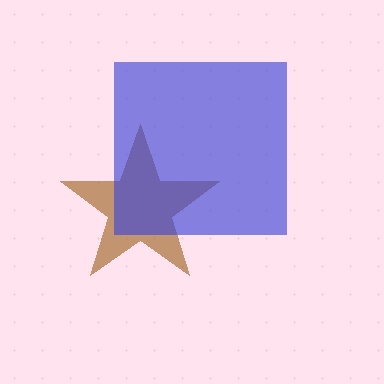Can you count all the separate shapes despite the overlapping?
Yes, there are 2 separate shapes.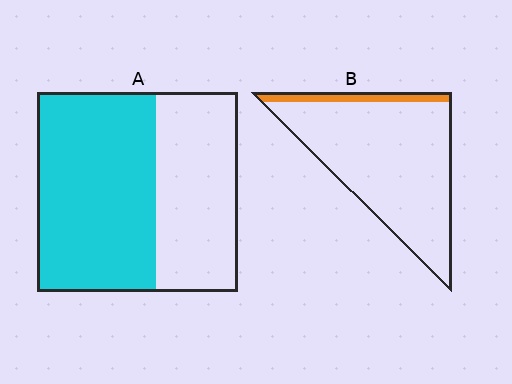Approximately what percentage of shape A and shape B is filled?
A is approximately 60% and B is approximately 10%.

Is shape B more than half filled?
No.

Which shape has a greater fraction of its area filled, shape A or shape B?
Shape A.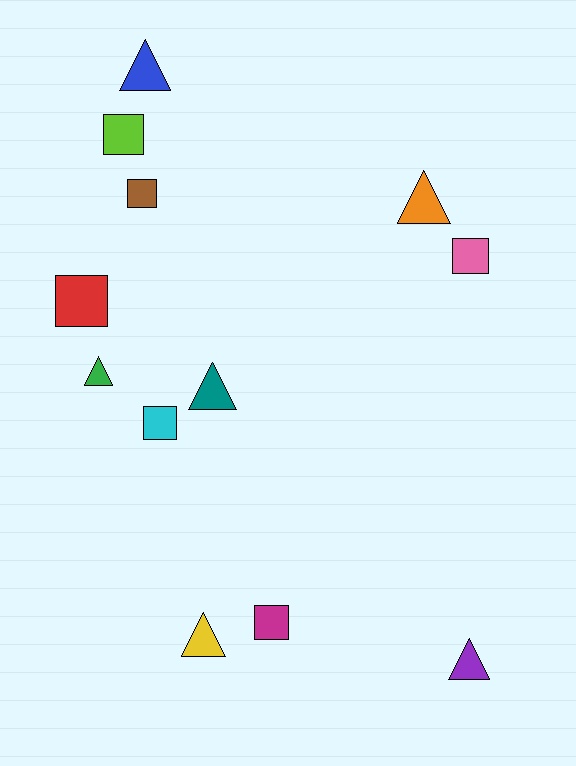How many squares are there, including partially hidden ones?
There are 6 squares.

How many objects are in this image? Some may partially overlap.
There are 12 objects.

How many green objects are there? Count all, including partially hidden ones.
There is 1 green object.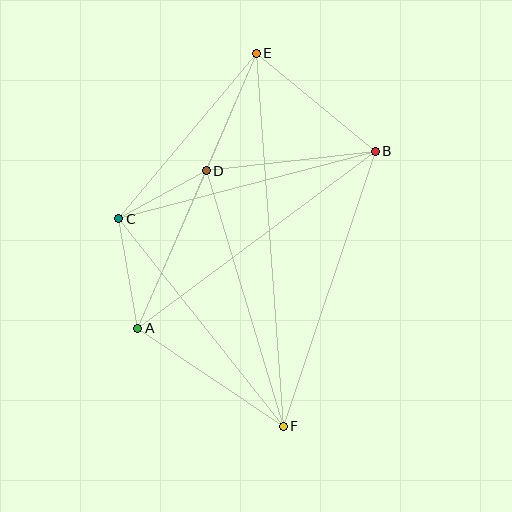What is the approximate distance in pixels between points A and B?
The distance between A and B is approximately 296 pixels.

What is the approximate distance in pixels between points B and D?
The distance between B and D is approximately 170 pixels.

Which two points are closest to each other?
Points C and D are closest to each other.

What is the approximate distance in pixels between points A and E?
The distance between A and E is approximately 299 pixels.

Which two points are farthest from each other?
Points E and F are farthest from each other.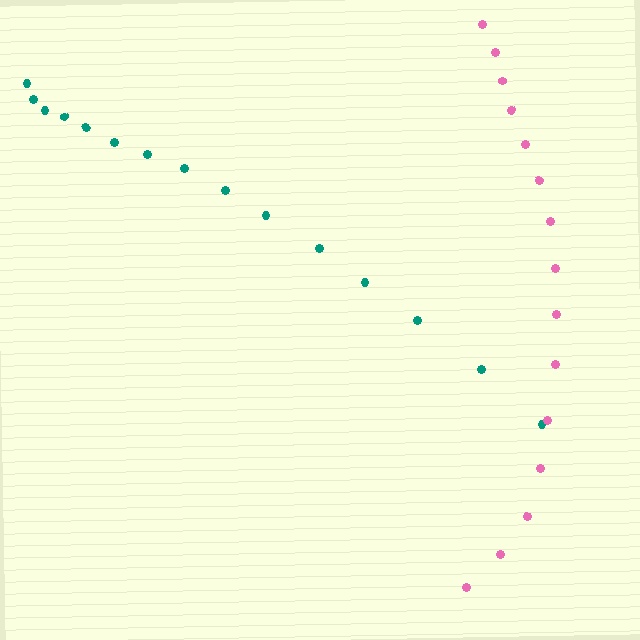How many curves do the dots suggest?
There are 2 distinct paths.